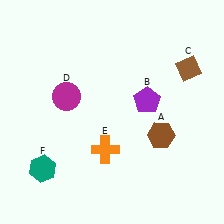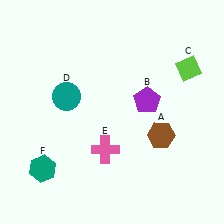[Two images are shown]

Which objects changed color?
C changed from brown to lime. D changed from magenta to teal. E changed from orange to pink.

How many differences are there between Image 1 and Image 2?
There are 3 differences between the two images.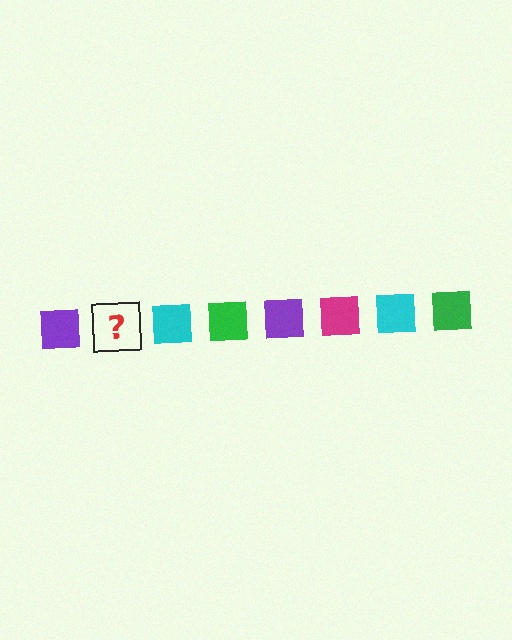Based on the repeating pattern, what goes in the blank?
The blank should be a magenta square.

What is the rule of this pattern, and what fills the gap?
The rule is that the pattern cycles through purple, magenta, cyan, green squares. The gap should be filled with a magenta square.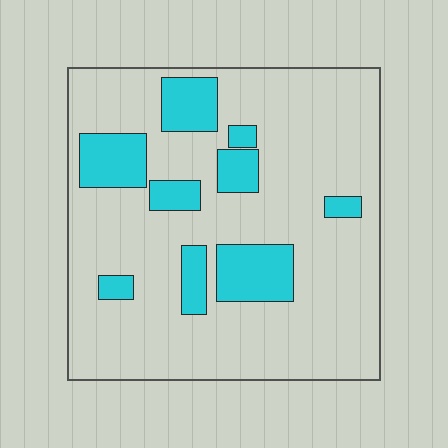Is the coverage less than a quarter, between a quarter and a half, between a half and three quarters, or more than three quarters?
Less than a quarter.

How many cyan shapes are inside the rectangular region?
9.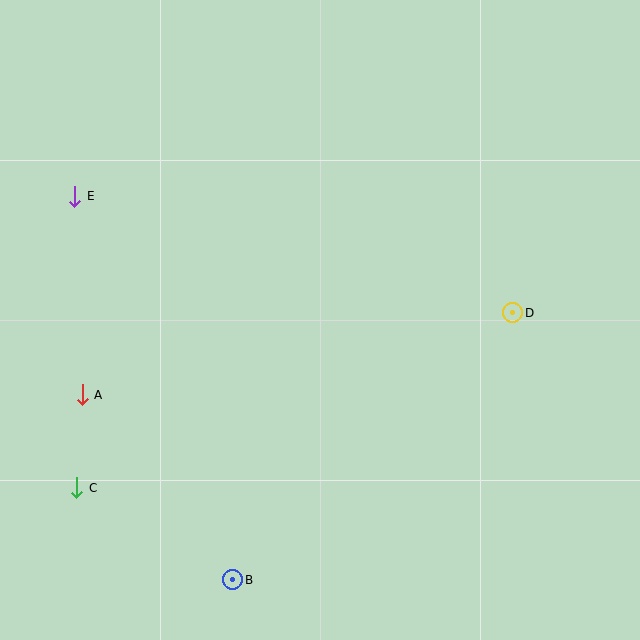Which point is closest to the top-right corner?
Point D is closest to the top-right corner.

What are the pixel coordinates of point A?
Point A is at (82, 395).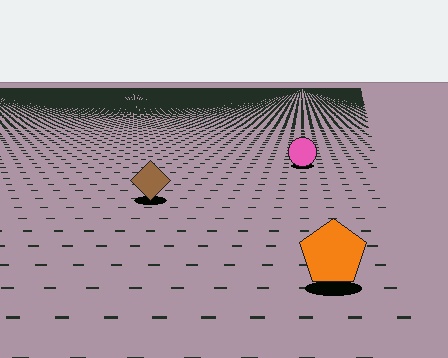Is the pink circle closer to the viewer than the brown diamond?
No. The brown diamond is closer — you can tell from the texture gradient: the ground texture is coarser near it.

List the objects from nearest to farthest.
From nearest to farthest: the orange pentagon, the brown diamond, the pink circle.